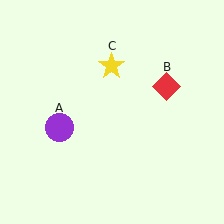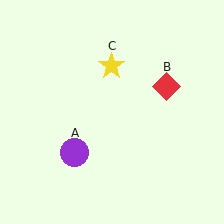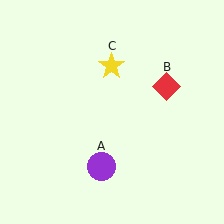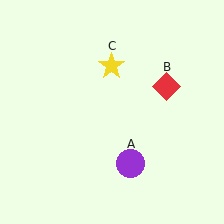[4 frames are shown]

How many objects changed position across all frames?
1 object changed position: purple circle (object A).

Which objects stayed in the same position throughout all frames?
Red diamond (object B) and yellow star (object C) remained stationary.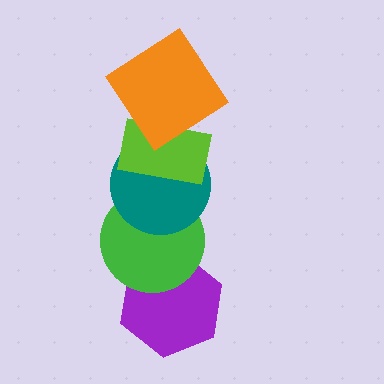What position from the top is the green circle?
The green circle is 4th from the top.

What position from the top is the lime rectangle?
The lime rectangle is 2nd from the top.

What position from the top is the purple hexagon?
The purple hexagon is 5th from the top.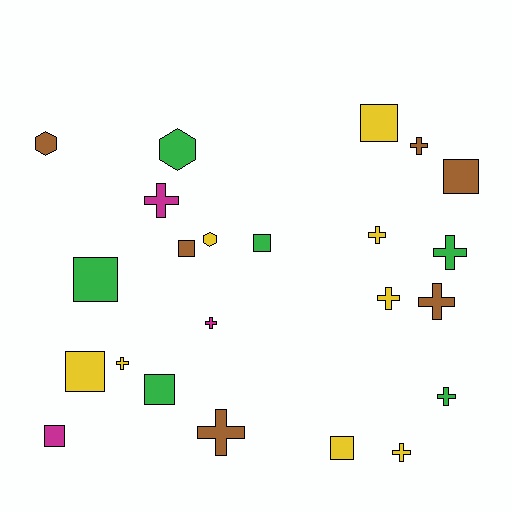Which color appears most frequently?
Yellow, with 8 objects.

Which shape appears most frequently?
Cross, with 11 objects.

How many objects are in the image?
There are 23 objects.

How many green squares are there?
There are 3 green squares.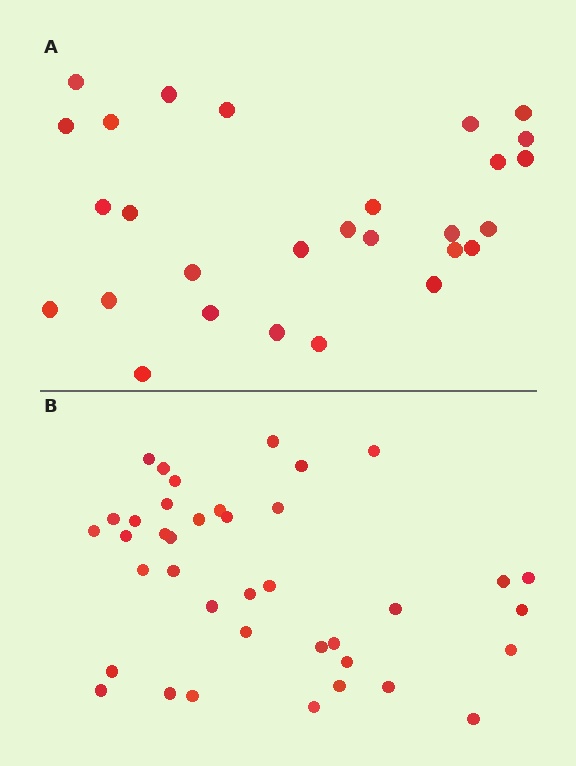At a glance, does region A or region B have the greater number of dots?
Region B (the bottom region) has more dots.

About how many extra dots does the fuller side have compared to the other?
Region B has roughly 12 or so more dots than region A.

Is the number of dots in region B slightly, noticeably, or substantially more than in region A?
Region B has noticeably more, but not dramatically so. The ratio is roughly 1.4 to 1.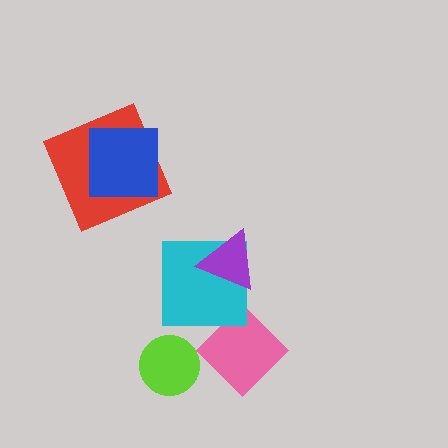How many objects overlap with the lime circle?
0 objects overlap with the lime circle.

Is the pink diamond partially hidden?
Yes, it is partially covered by another shape.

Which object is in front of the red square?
The blue square is in front of the red square.